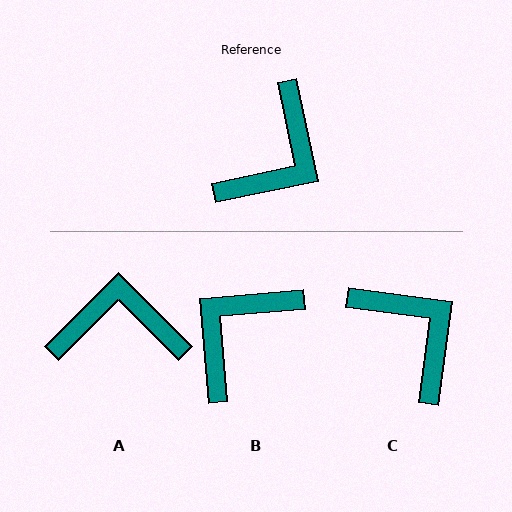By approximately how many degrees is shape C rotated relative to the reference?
Approximately 71 degrees counter-clockwise.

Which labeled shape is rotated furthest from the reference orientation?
B, about 173 degrees away.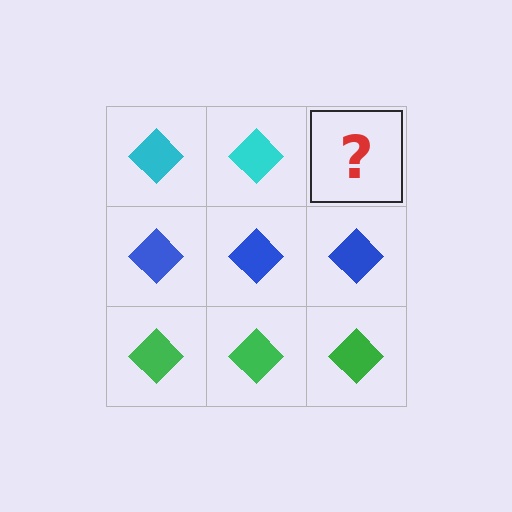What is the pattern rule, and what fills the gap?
The rule is that each row has a consistent color. The gap should be filled with a cyan diamond.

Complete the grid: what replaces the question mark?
The question mark should be replaced with a cyan diamond.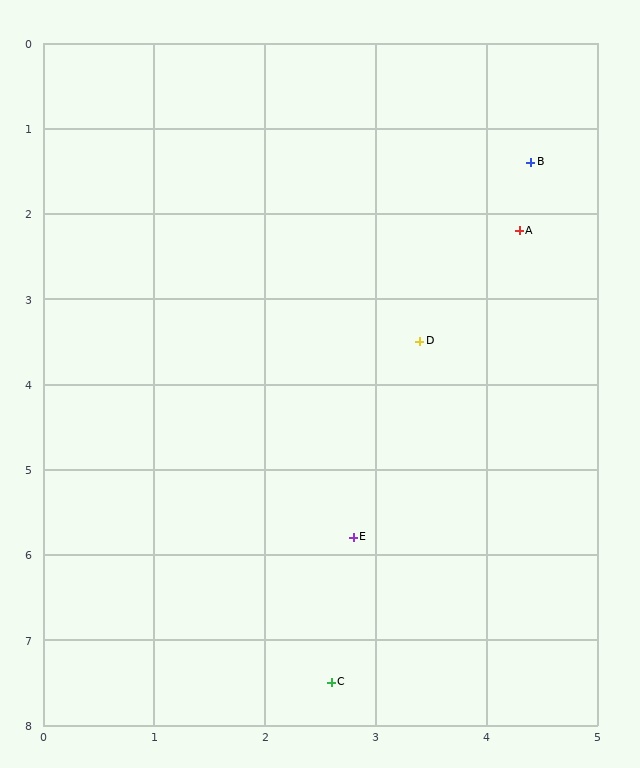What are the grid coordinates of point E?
Point E is at approximately (2.8, 5.8).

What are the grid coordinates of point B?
Point B is at approximately (4.4, 1.4).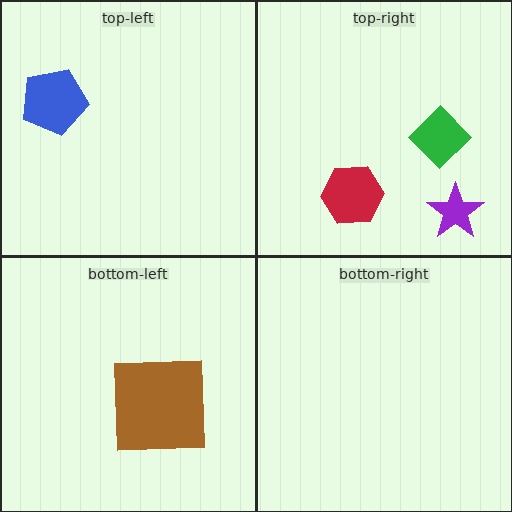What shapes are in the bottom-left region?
The brown square.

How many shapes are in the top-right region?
3.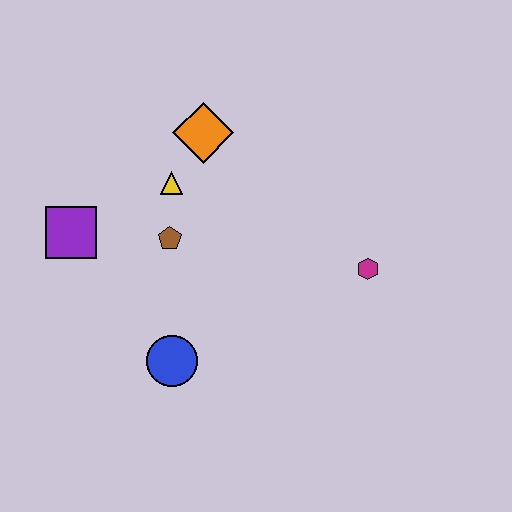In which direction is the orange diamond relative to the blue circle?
The orange diamond is above the blue circle.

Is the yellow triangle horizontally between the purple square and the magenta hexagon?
Yes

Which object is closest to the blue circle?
The brown pentagon is closest to the blue circle.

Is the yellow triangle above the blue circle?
Yes